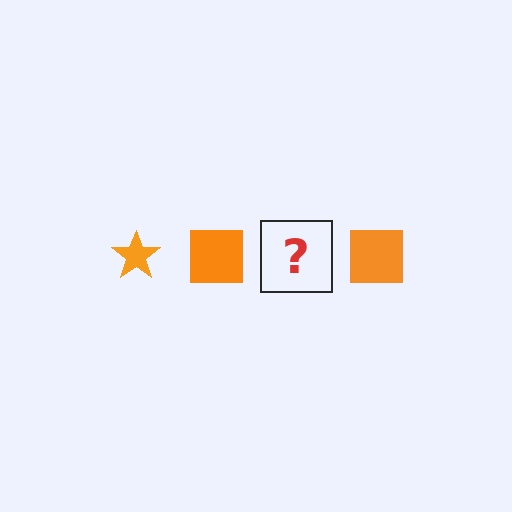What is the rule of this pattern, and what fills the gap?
The rule is that the pattern cycles through star, square shapes in orange. The gap should be filled with an orange star.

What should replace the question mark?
The question mark should be replaced with an orange star.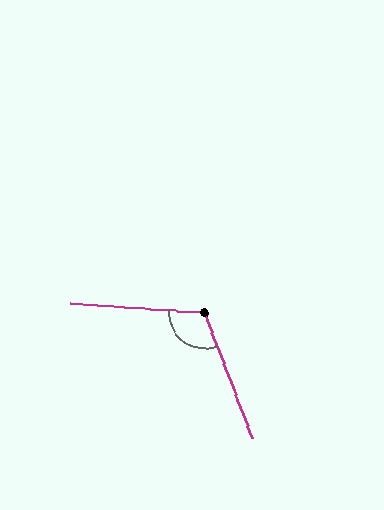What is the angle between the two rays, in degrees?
Approximately 115 degrees.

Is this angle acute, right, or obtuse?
It is obtuse.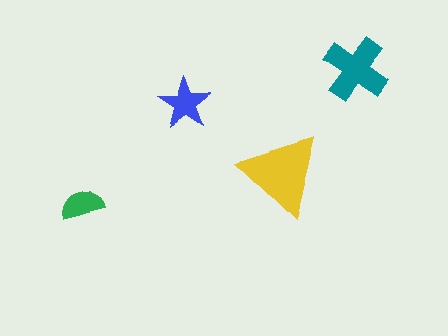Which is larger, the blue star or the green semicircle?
The blue star.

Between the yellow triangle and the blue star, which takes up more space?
The yellow triangle.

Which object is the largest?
The yellow triangle.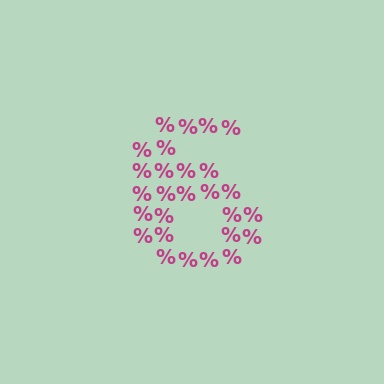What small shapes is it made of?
It is made of small percent signs.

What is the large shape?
The large shape is the digit 6.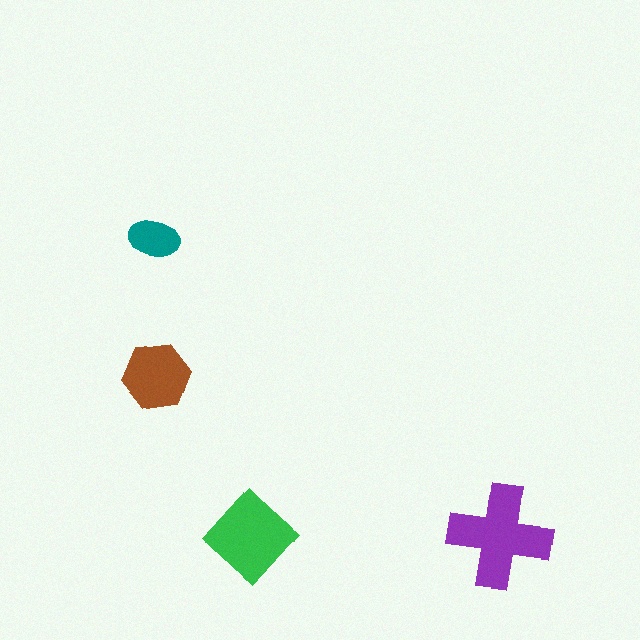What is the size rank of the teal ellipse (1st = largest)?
4th.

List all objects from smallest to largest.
The teal ellipse, the brown hexagon, the green diamond, the purple cross.